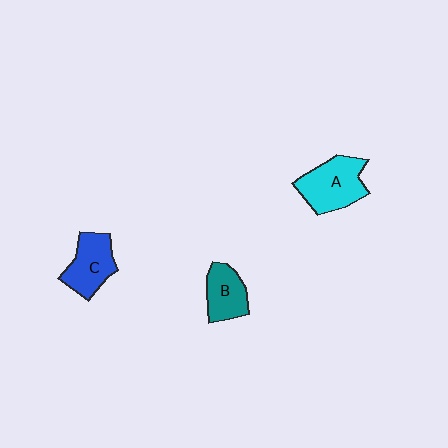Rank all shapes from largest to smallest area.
From largest to smallest: A (cyan), C (blue), B (teal).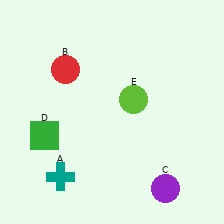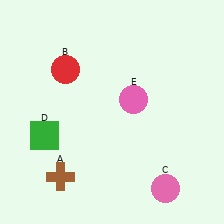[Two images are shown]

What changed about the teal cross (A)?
In Image 1, A is teal. In Image 2, it changed to brown.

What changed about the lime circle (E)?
In Image 1, E is lime. In Image 2, it changed to pink.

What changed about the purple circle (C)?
In Image 1, C is purple. In Image 2, it changed to pink.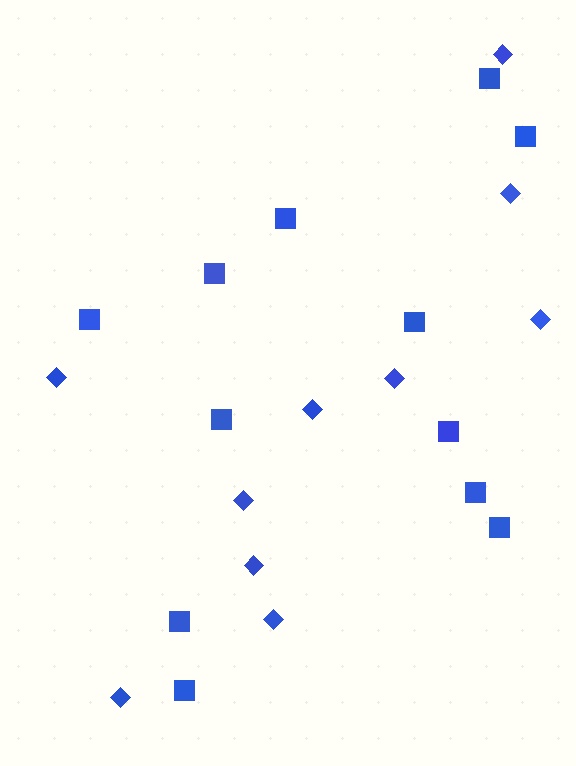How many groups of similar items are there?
There are 2 groups: one group of diamonds (10) and one group of squares (12).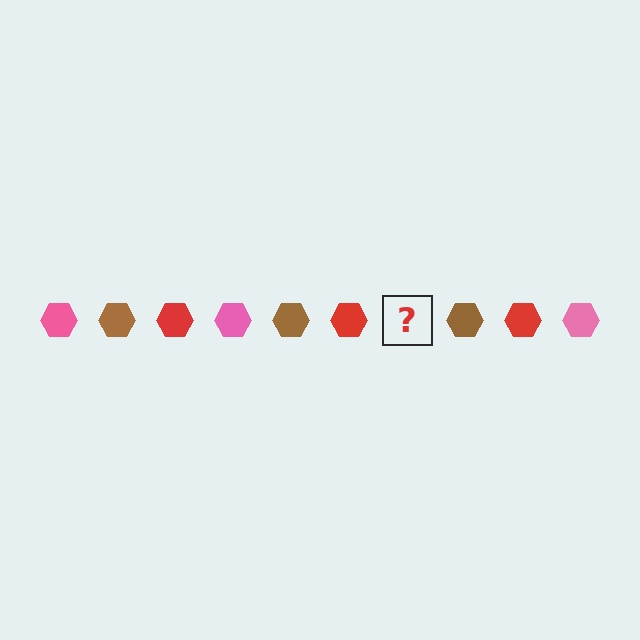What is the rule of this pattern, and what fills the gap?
The rule is that the pattern cycles through pink, brown, red hexagons. The gap should be filled with a pink hexagon.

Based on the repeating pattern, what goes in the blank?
The blank should be a pink hexagon.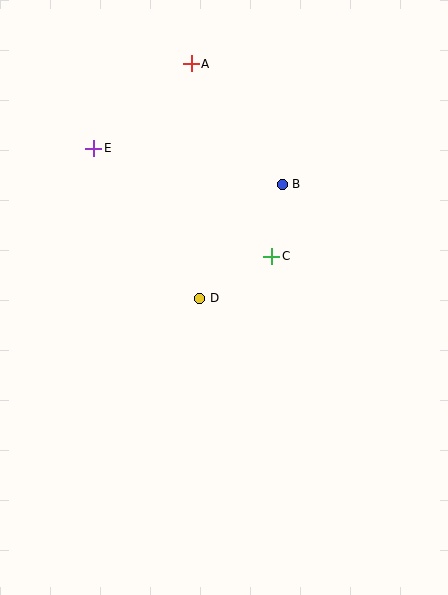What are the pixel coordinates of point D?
Point D is at (200, 298).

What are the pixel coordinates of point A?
Point A is at (191, 64).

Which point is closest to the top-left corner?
Point E is closest to the top-left corner.